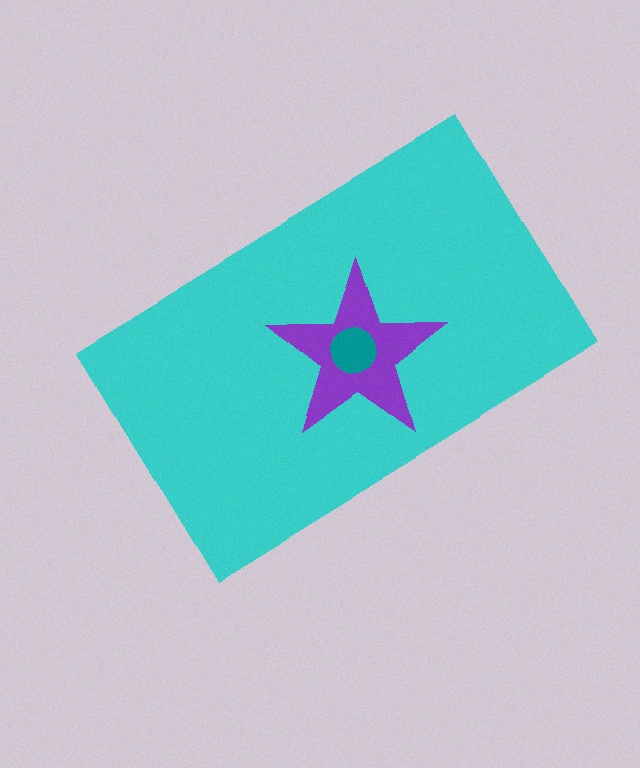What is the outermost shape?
The cyan rectangle.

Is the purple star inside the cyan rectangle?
Yes.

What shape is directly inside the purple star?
The teal circle.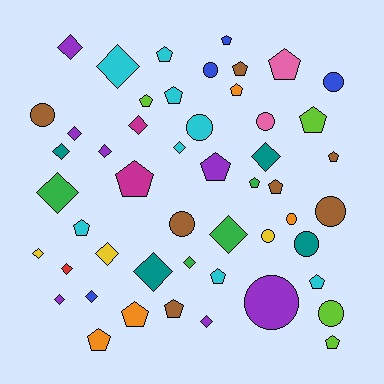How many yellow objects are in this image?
There are 3 yellow objects.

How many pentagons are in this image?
There are 20 pentagons.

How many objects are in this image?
There are 50 objects.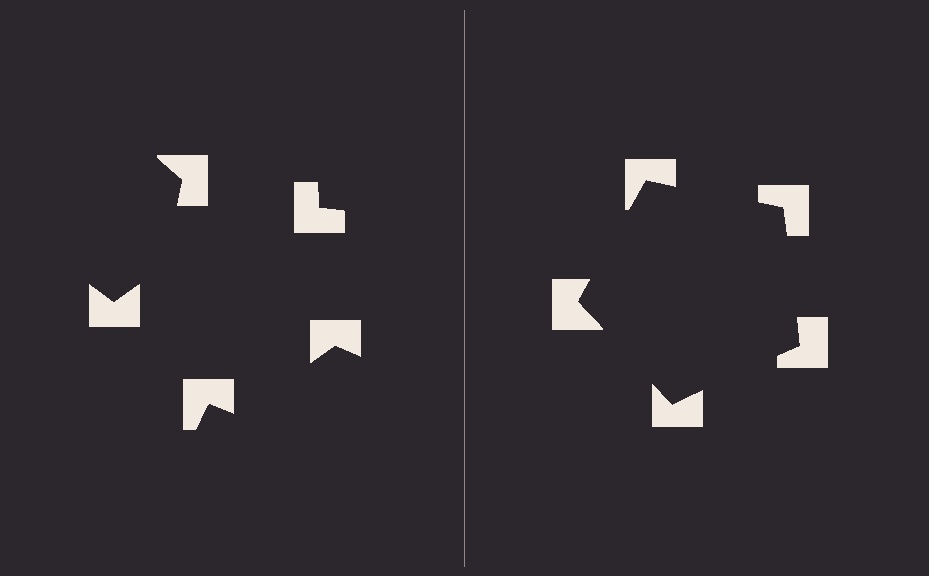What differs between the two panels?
The notched squares are positioned identically on both sides; only the wedge orientations differ. On the right they align to a pentagon; on the left they are misaligned.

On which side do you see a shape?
An illusory pentagon appears on the right side. On the left side the wedge cuts are rotated, so no coherent shape forms.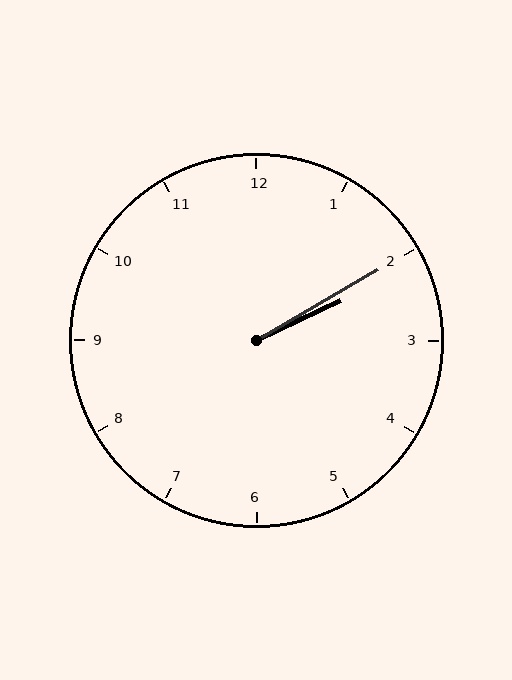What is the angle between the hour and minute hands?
Approximately 5 degrees.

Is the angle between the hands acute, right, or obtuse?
It is acute.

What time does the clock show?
2:10.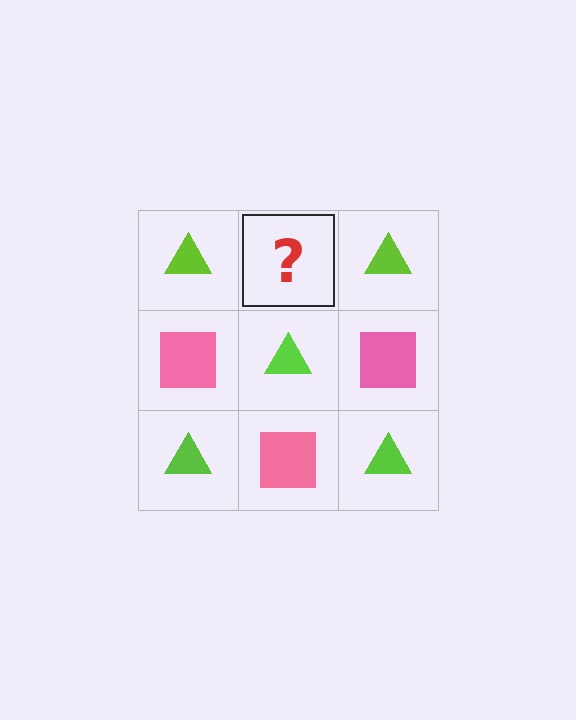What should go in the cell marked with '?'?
The missing cell should contain a pink square.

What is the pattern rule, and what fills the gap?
The rule is that it alternates lime triangle and pink square in a checkerboard pattern. The gap should be filled with a pink square.